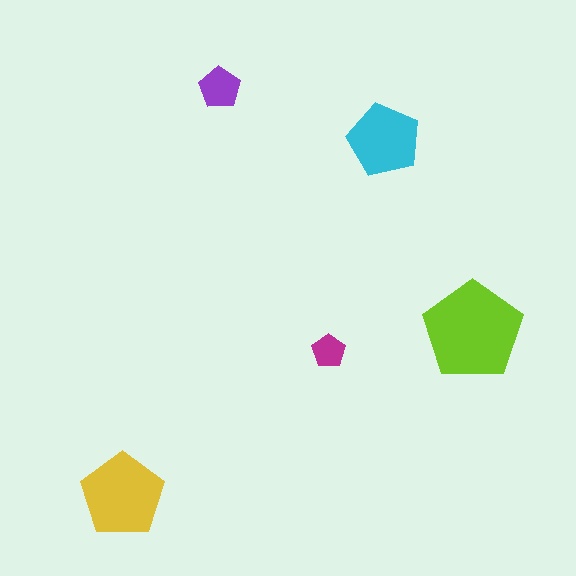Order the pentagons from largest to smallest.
the lime one, the yellow one, the cyan one, the purple one, the magenta one.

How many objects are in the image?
There are 5 objects in the image.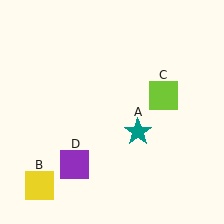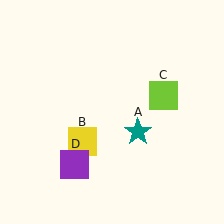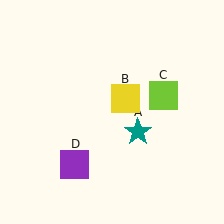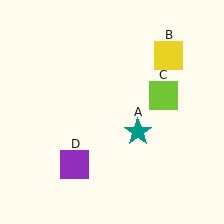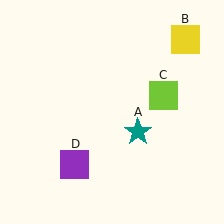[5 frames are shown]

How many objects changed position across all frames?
1 object changed position: yellow square (object B).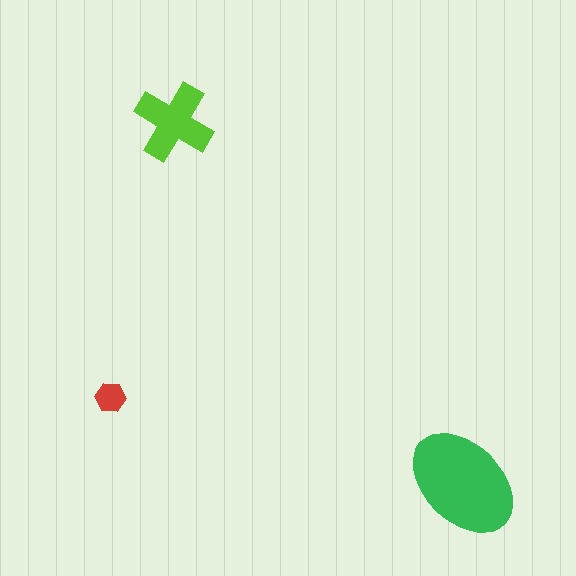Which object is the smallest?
The red hexagon.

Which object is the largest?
The green ellipse.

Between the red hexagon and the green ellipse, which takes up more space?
The green ellipse.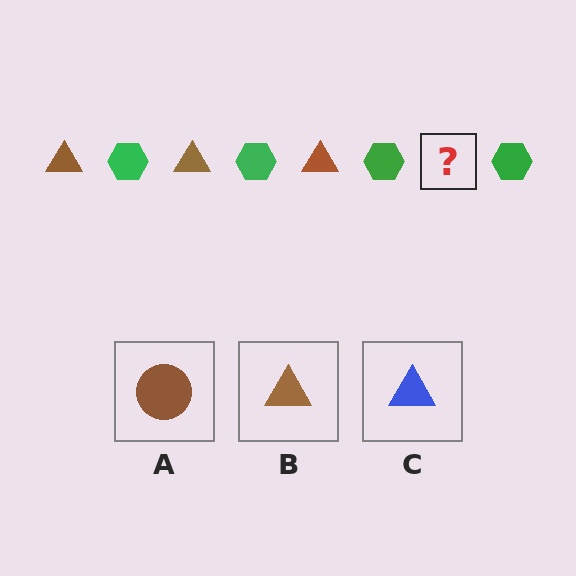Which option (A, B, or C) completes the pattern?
B.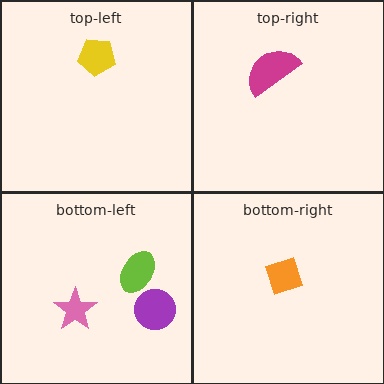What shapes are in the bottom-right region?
The orange diamond.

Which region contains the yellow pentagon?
The top-left region.